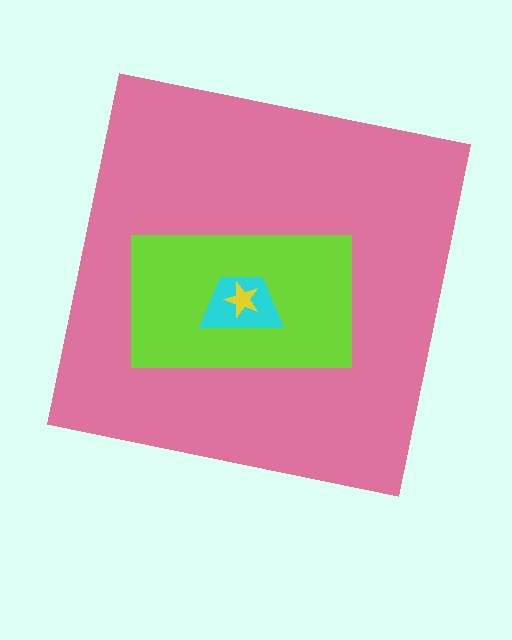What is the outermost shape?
The pink square.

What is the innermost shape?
The yellow star.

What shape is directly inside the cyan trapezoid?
The yellow star.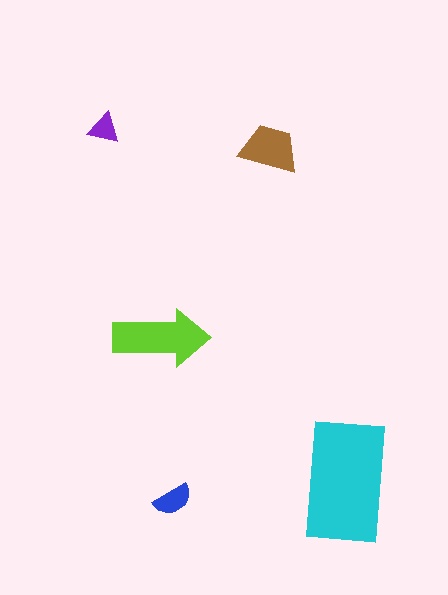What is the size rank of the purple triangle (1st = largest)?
5th.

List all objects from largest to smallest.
The cyan rectangle, the lime arrow, the brown trapezoid, the blue semicircle, the purple triangle.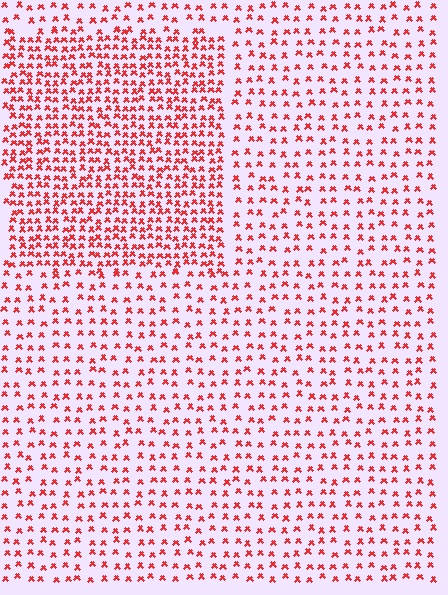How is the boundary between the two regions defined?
The boundary is defined by a change in element density (approximately 2.0x ratio). All elements are the same color, size, and shape.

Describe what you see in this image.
The image contains small red elements arranged at two different densities. A rectangle-shaped region is visible where the elements are more densely packed than the surrounding area.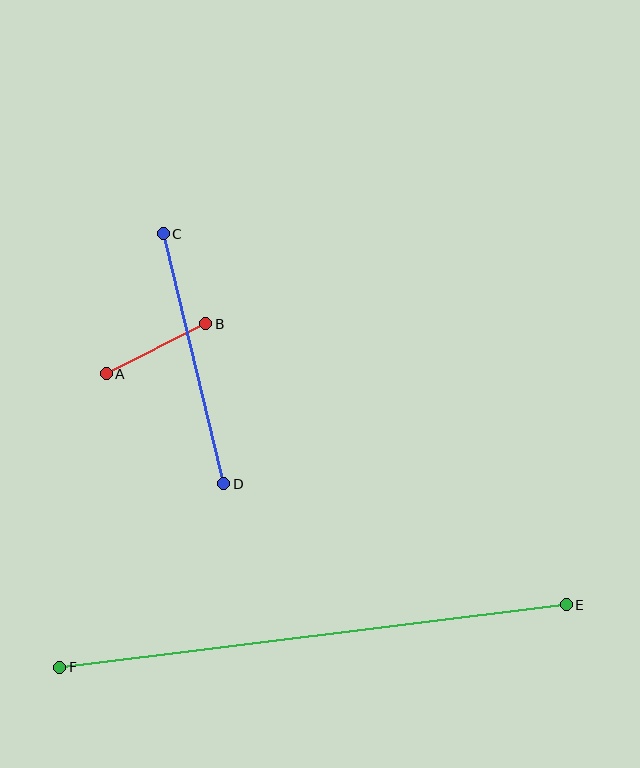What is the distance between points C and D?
The distance is approximately 257 pixels.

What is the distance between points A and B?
The distance is approximately 111 pixels.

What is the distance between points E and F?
The distance is approximately 511 pixels.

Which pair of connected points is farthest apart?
Points E and F are farthest apart.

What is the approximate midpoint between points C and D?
The midpoint is at approximately (193, 359) pixels.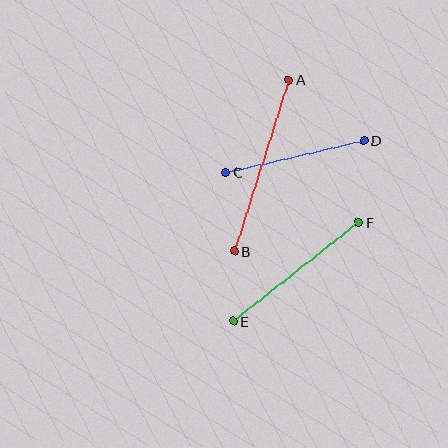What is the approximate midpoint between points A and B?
The midpoint is at approximately (261, 166) pixels.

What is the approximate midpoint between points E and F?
The midpoint is at approximately (296, 272) pixels.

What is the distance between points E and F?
The distance is approximately 160 pixels.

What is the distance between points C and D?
The distance is approximately 142 pixels.